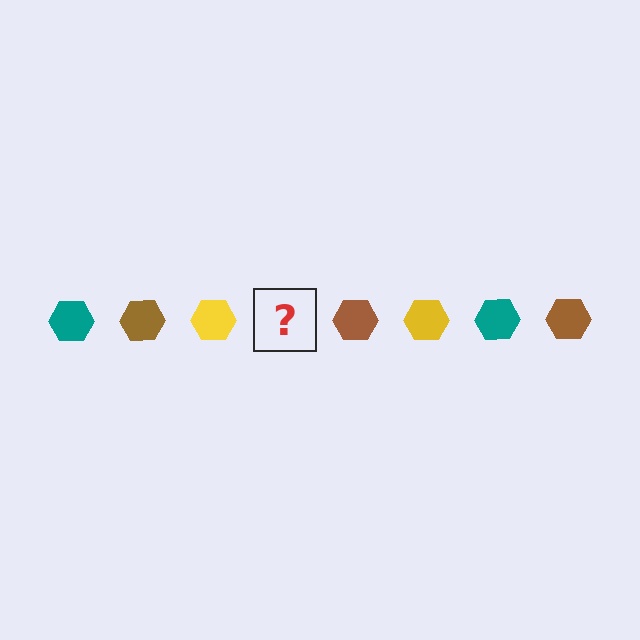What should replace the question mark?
The question mark should be replaced with a teal hexagon.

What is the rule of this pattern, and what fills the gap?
The rule is that the pattern cycles through teal, brown, yellow hexagons. The gap should be filled with a teal hexagon.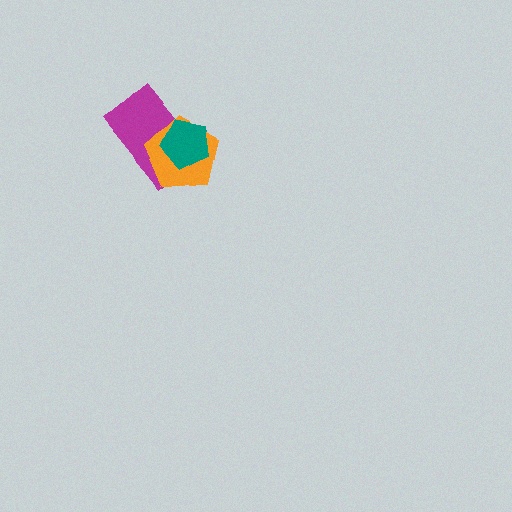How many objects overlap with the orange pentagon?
2 objects overlap with the orange pentagon.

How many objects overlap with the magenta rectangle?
2 objects overlap with the magenta rectangle.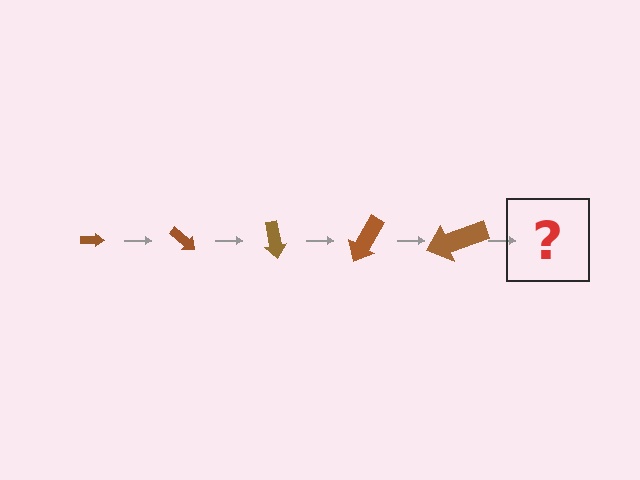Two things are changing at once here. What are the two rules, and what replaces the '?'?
The two rules are that the arrow grows larger each step and it rotates 40 degrees each step. The '?' should be an arrow, larger than the previous one and rotated 200 degrees from the start.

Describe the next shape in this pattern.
It should be an arrow, larger than the previous one and rotated 200 degrees from the start.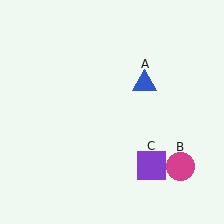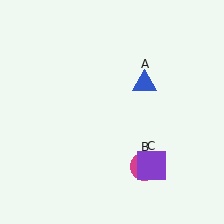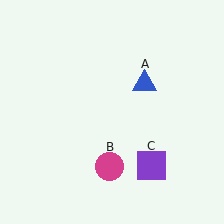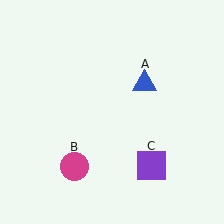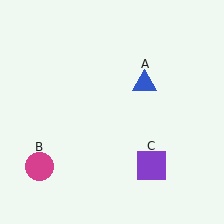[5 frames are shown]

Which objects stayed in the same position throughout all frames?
Blue triangle (object A) and purple square (object C) remained stationary.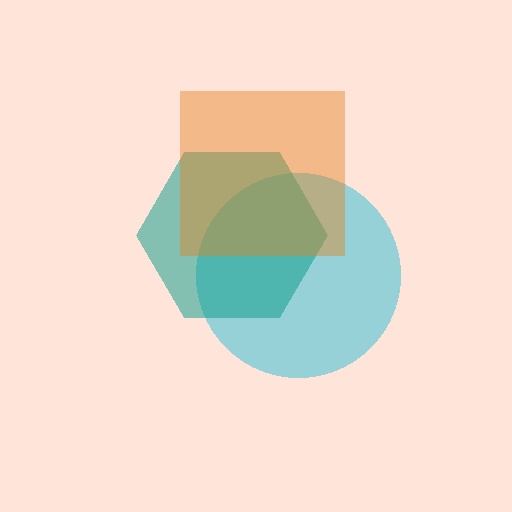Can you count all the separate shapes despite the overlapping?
Yes, there are 3 separate shapes.